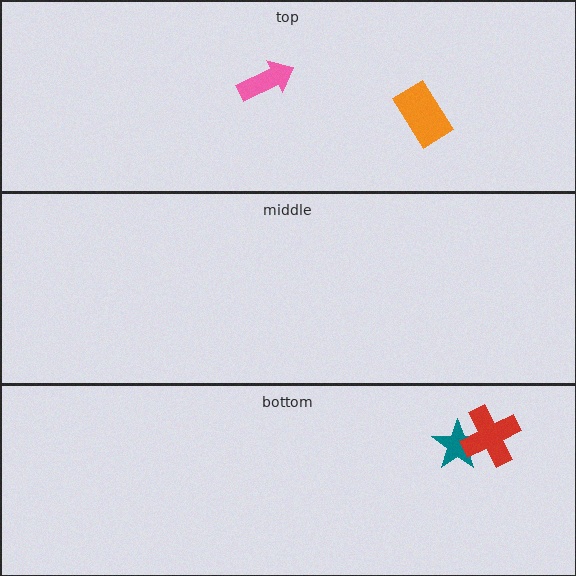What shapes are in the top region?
The pink arrow, the orange rectangle.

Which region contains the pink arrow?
The top region.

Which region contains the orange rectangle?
The top region.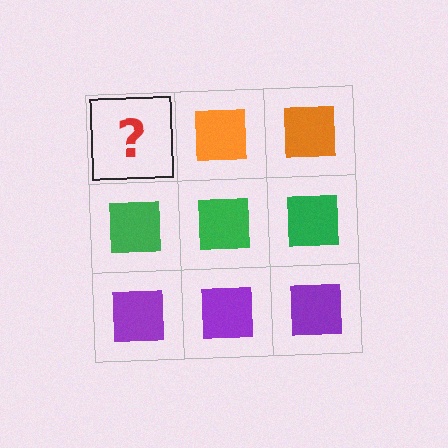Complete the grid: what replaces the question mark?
The question mark should be replaced with an orange square.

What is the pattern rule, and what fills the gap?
The rule is that each row has a consistent color. The gap should be filled with an orange square.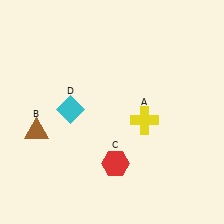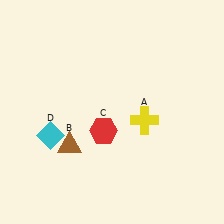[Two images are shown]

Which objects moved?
The objects that moved are: the brown triangle (B), the red hexagon (C), the cyan diamond (D).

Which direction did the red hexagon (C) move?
The red hexagon (C) moved up.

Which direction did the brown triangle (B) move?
The brown triangle (B) moved right.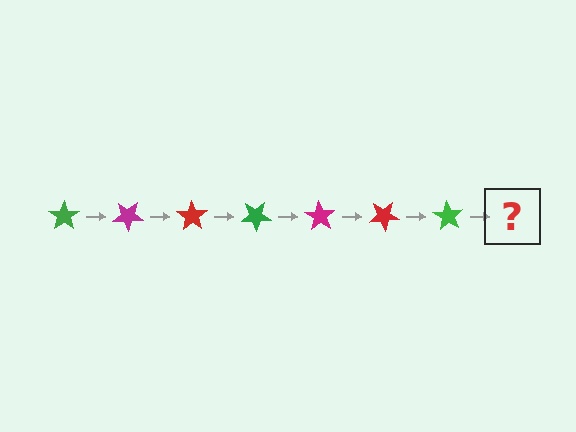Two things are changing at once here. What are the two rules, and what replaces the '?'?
The two rules are that it rotates 35 degrees each step and the color cycles through green, magenta, and red. The '?' should be a magenta star, rotated 245 degrees from the start.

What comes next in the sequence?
The next element should be a magenta star, rotated 245 degrees from the start.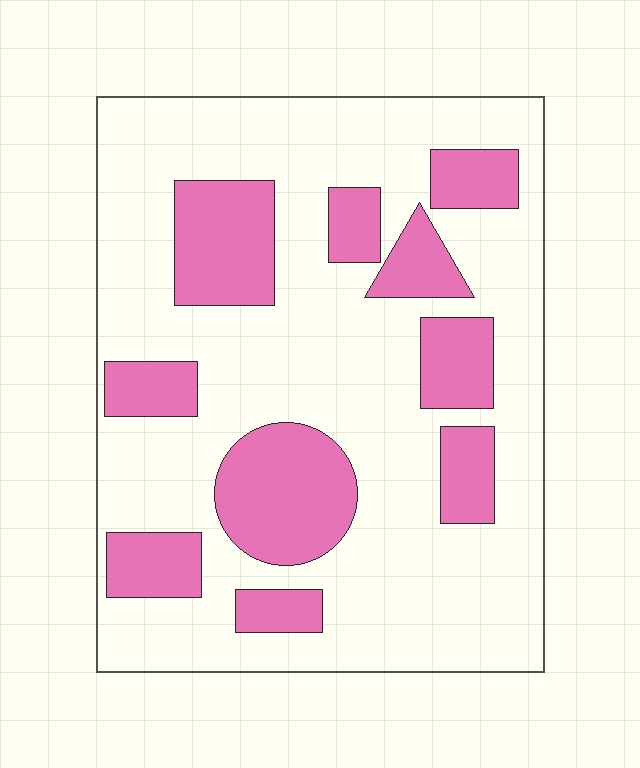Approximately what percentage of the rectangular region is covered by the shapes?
Approximately 30%.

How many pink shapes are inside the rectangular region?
10.